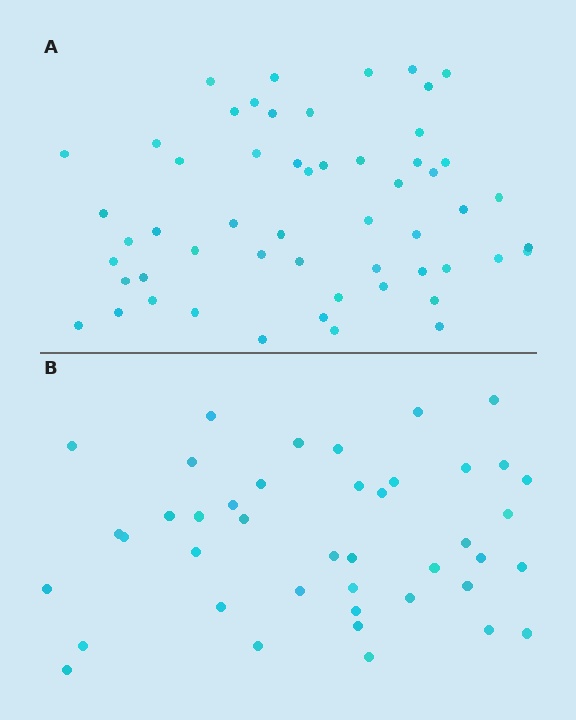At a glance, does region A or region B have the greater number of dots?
Region A (the top region) has more dots.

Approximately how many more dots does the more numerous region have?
Region A has approximately 15 more dots than region B.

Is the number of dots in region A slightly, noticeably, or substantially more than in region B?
Region A has noticeably more, but not dramatically so. The ratio is roughly 1.3 to 1.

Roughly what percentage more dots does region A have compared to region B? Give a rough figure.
About 30% more.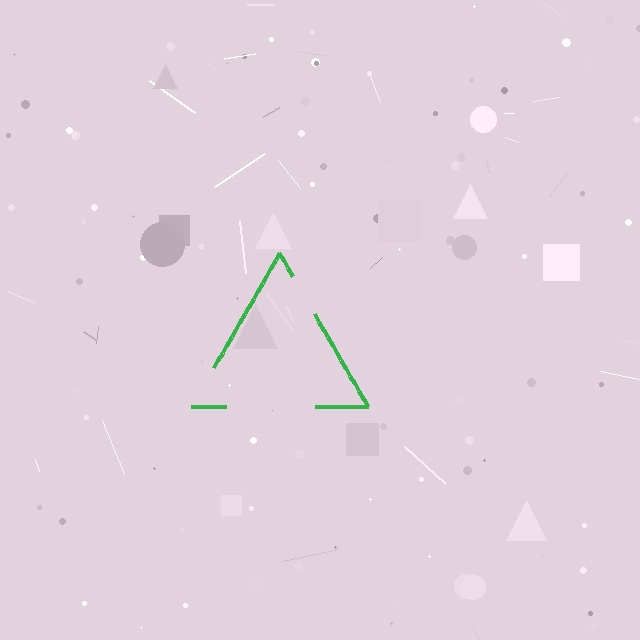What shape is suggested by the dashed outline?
The dashed outline suggests a triangle.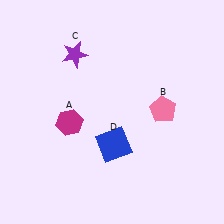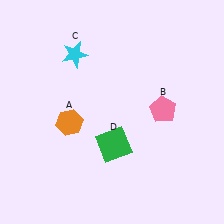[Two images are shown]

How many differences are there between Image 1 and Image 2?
There are 3 differences between the two images.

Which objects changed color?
A changed from magenta to orange. C changed from purple to cyan. D changed from blue to green.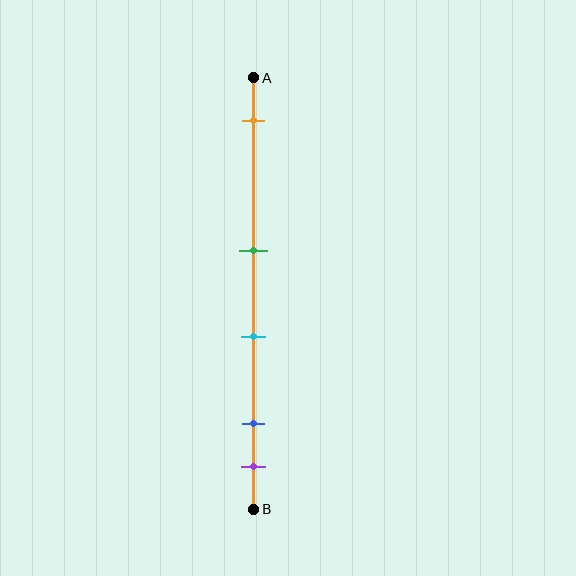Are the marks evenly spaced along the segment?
No, the marks are not evenly spaced.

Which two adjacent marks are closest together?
The blue and purple marks are the closest adjacent pair.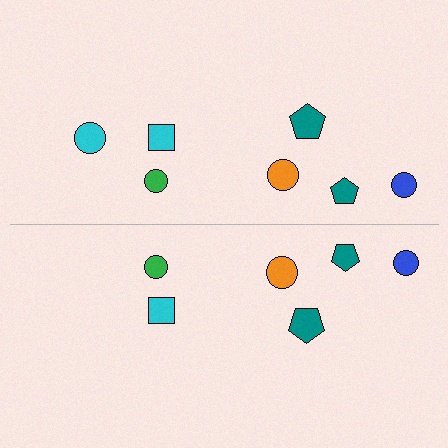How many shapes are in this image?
There are 13 shapes in this image.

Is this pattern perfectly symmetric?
No, the pattern is not perfectly symmetric. A cyan circle is missing from the bottom side.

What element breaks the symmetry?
A cyan circle is missing from the bottom side.